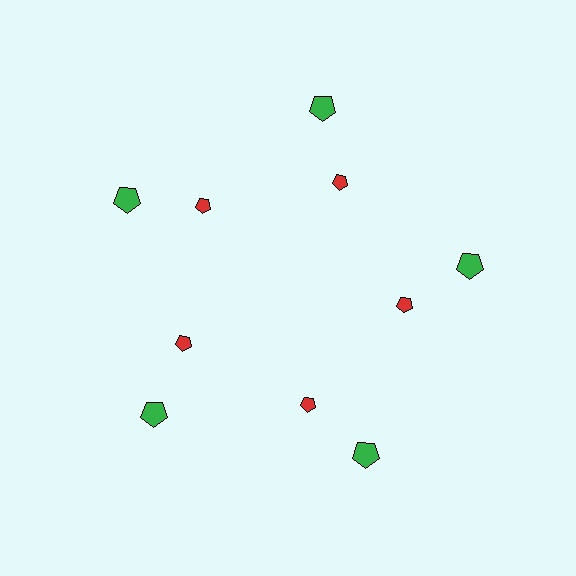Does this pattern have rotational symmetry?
Yes, this pattern has 5-fold rotational symmetry. It looks the same after rotating 72 degrees around the center.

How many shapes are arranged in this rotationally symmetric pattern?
There are 10 shapes, arranged in 5 groups of 2.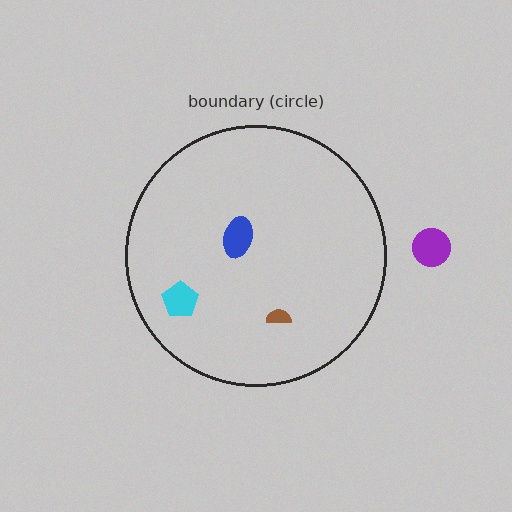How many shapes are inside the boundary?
3 inside, 1 outside.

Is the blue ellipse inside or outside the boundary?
Inside.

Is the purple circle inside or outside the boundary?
Outside.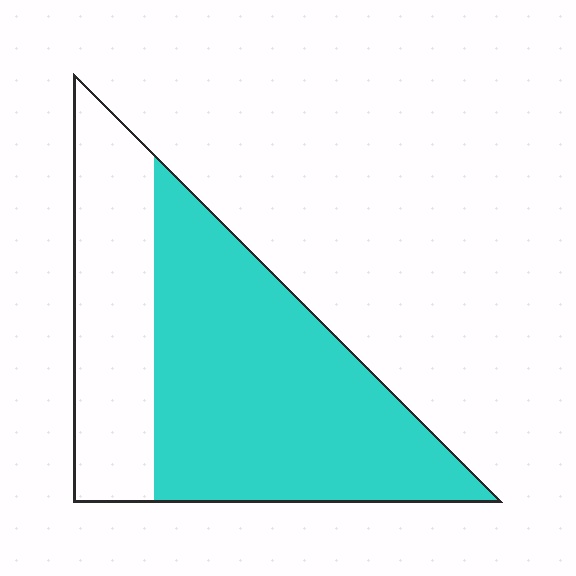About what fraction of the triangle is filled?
About two thirds (2/3).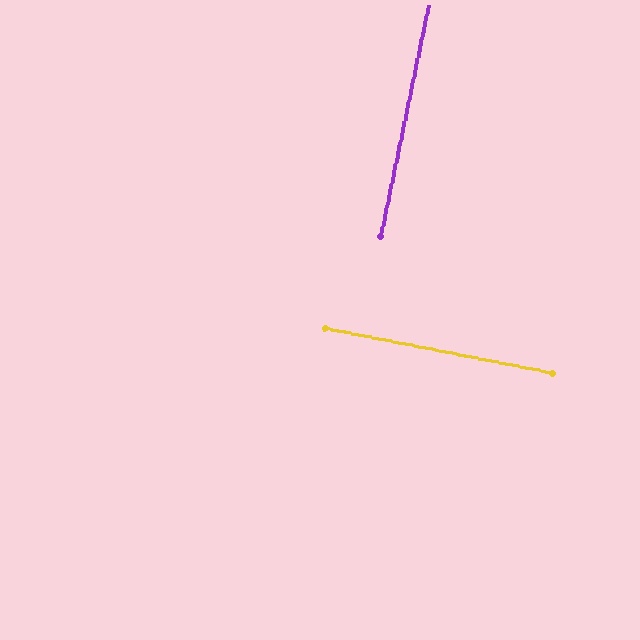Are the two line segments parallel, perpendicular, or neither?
Perpendicular — they meet at approximately 90°.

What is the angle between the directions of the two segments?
Approximately 90 degrees.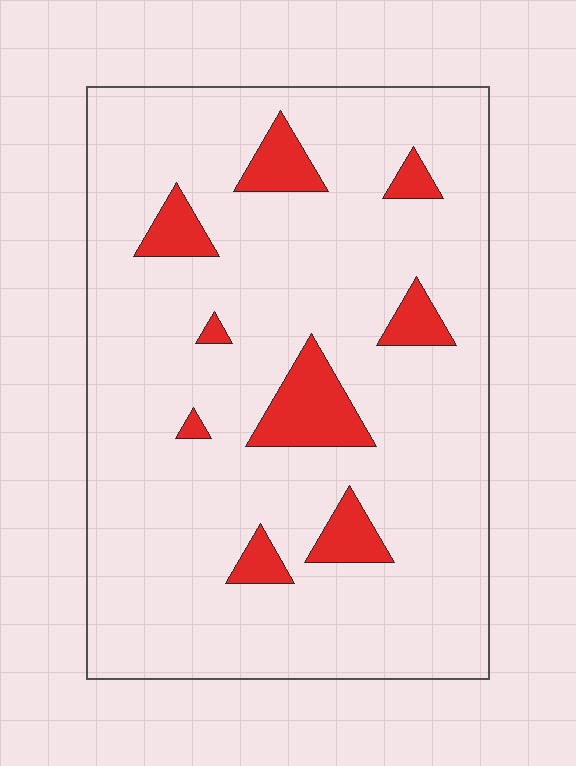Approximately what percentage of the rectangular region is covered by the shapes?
Approximately 10%.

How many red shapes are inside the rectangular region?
9.